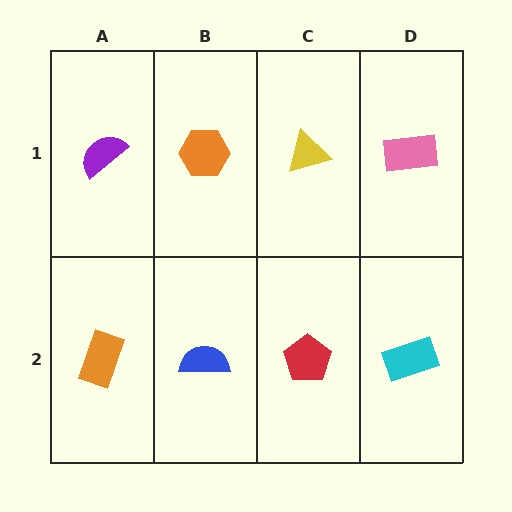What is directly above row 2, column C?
A yellow triangle.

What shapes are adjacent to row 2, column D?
A pink rectangle (row 1, column D), a red pentagon (row 2, column C).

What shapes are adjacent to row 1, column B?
A blue semicircle (row 2, column B), a purple semicircle (row 1, column A), a yellow triangle (row 1, column C).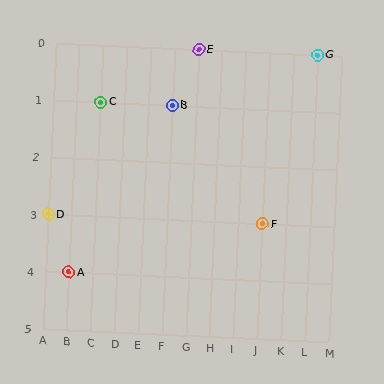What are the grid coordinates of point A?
Point A is at grid coordinates (B, 4).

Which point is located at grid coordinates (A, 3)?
Point D is at (A, 3).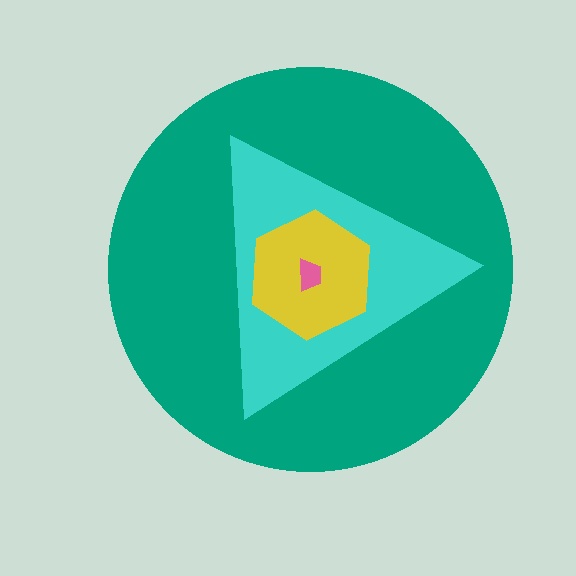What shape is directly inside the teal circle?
The cyan triangle.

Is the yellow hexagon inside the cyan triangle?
Yes.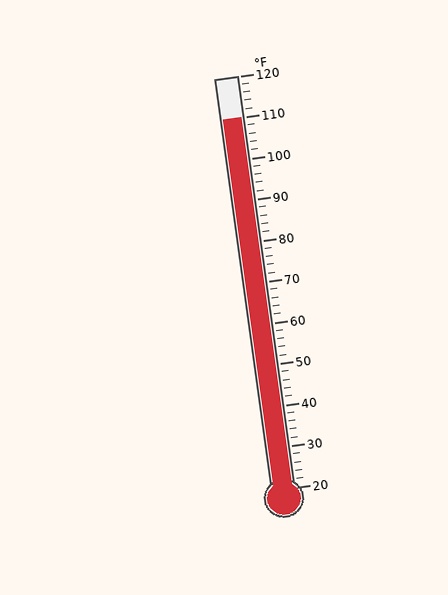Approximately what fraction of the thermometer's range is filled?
The thermometer is filled to approximately 90% of its range.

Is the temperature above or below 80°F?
The temperature is above 80°F.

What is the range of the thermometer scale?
The thermometer scale ranges from 20°F to 120°F.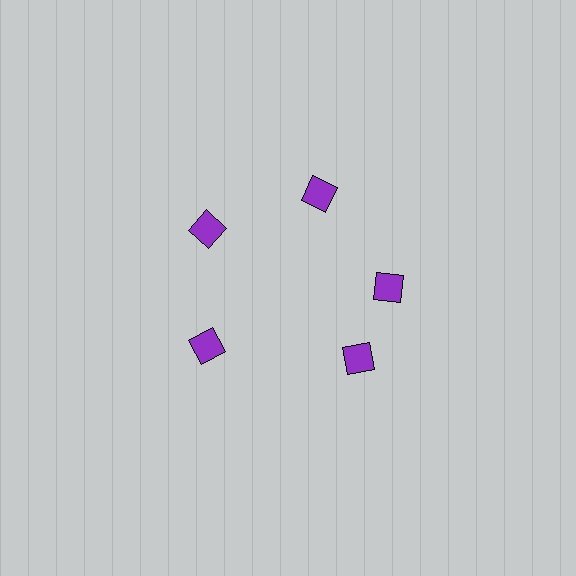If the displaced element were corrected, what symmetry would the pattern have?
It would have 5-fold rotational symmetry — the pattern would map onto itself every 72 degrees.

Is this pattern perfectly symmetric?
No. The 5 purple diamonds are arranged in a ring, but one element near the 5 o'clock position is rotated out of alignment along the ring, breaking the 5-fold rotational symmetry.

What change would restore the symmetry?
The symmetry would be restored by rotating it back into even spacing with its neighbors so that all 5 diamonds sit at equal angles and equal distance from the center.